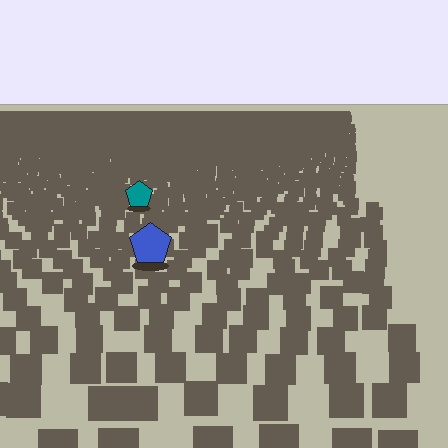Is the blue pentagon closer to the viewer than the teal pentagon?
Yes. The blue pentagon is closer — you can tell from the texture gradient: the ground texture is coarser near it.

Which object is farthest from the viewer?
The teal pentagon is farthest from the viewer. It appears smaller and the ground texture around it is denser.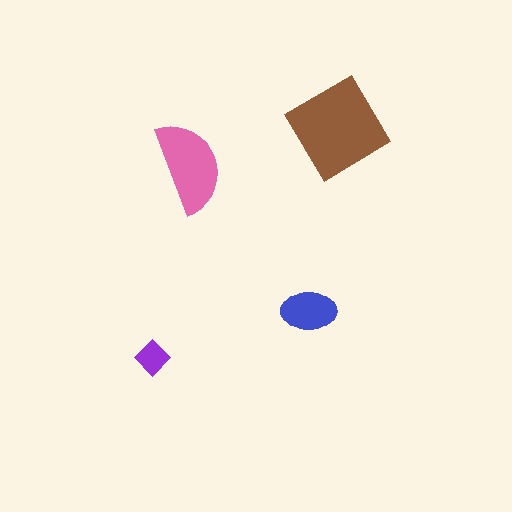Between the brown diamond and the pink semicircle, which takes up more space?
The brown diamond.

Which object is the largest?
The brown diamond.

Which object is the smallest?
The purple diamond.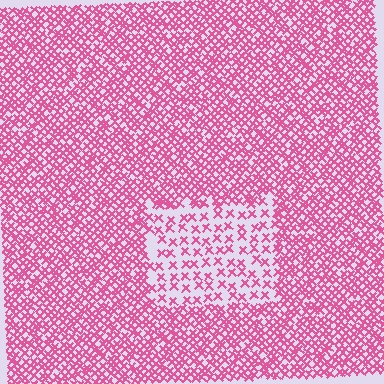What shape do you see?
I see a rectangle.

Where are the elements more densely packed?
The elements are more densely packed outside the rectangle boundary.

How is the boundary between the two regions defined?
The boundary is defined by a change in element density (approximately 2.4x ratio). All elements are the same color, size, and shape.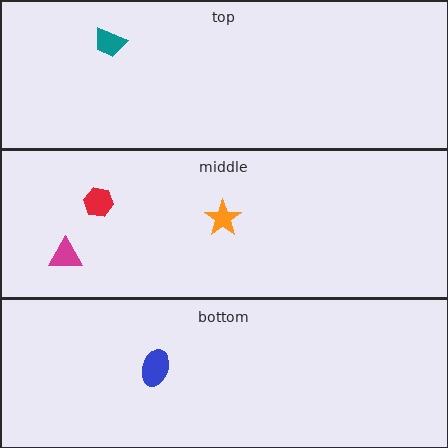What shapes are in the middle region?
The red hexagon, the magenta triangle, the orange star.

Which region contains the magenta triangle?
The middle region.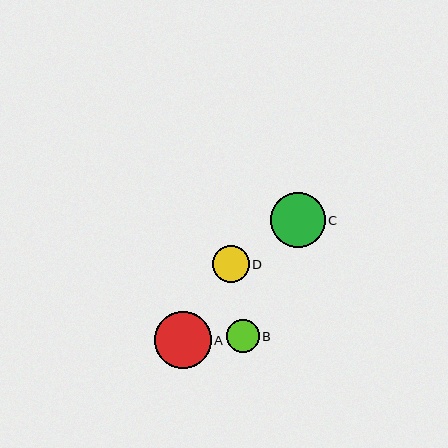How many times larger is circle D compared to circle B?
Circle D is approximately 1.1 times the size of circle B.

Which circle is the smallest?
Circle B is the smallest with a size of approximately 33 pixels.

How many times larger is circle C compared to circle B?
Circle C is approximately 1.7 times the size of circle B.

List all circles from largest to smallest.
From largest to smallest: A, C, D, B.